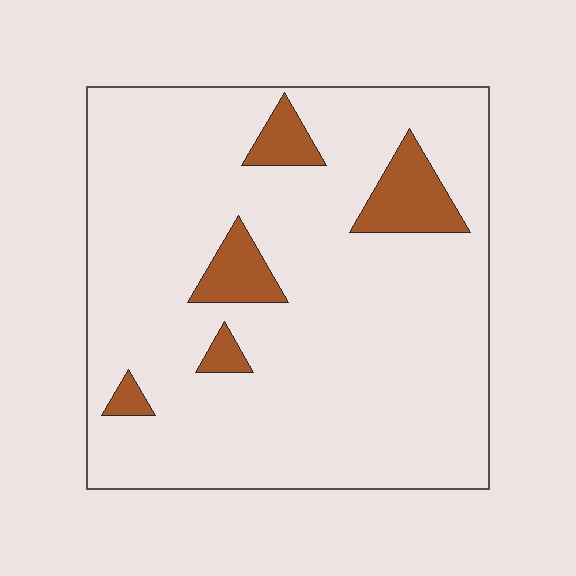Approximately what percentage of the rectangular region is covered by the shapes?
Approximately 10%.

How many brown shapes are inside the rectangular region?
5.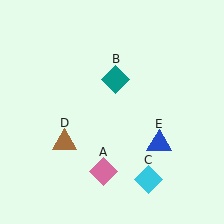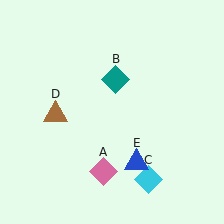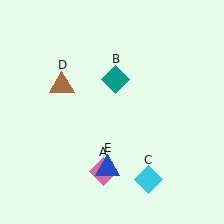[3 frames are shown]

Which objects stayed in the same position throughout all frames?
Pink diamond (object A) and teal diamond (object B) and cyan diamond (object C) remained stationary.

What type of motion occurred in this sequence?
The brown triangle (object D), blue triangle (object E) rotated clockwise around the center of the scene.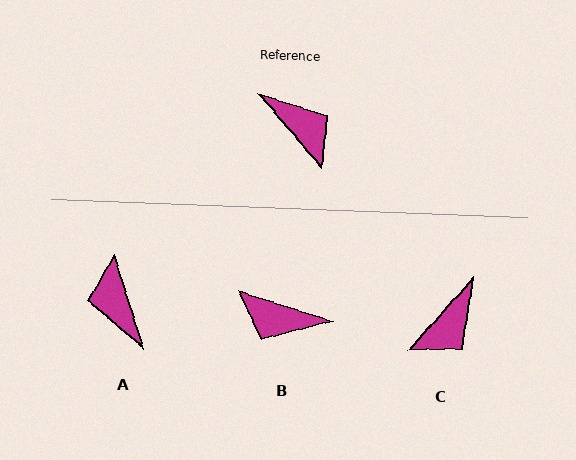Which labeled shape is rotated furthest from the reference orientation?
A, about 157 degrees away.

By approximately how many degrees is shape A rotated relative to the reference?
Approximately 157 degrees counter-clockwise.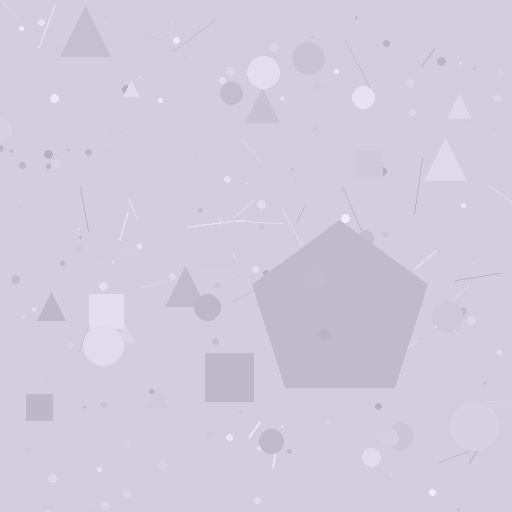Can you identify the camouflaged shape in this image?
The camouflaged shape is a pentagon.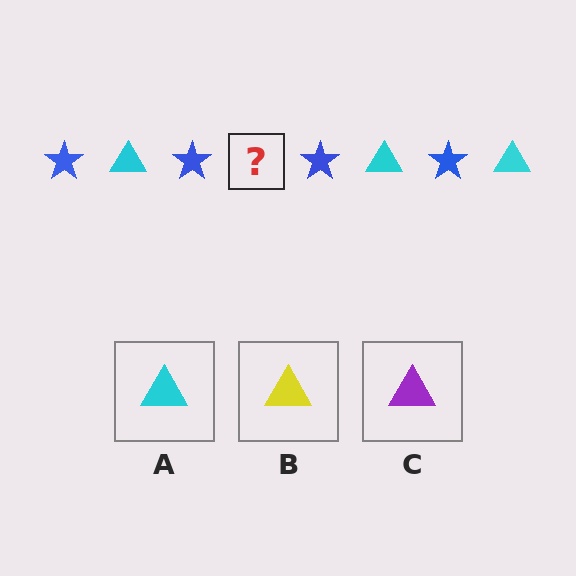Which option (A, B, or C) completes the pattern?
A.